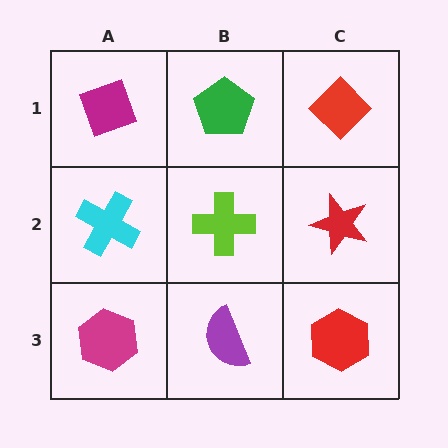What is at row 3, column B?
A purple semicircle.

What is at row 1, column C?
A red diamond.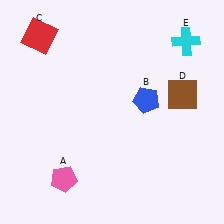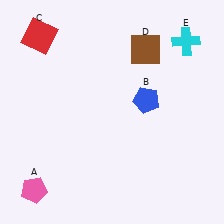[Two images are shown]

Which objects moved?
The objects that moved are: the pink pentagon (A), the brown square (D).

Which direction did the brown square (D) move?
The brown square (D) moved up.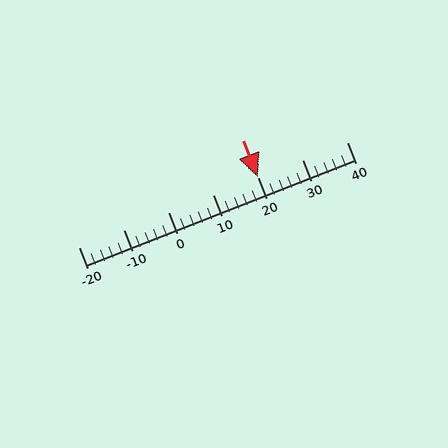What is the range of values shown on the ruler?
The ruler shows values from -20 to 40.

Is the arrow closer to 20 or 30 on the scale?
The arrow is closer to 20.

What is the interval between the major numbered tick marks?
The major tick marks are spaced 10 units apart.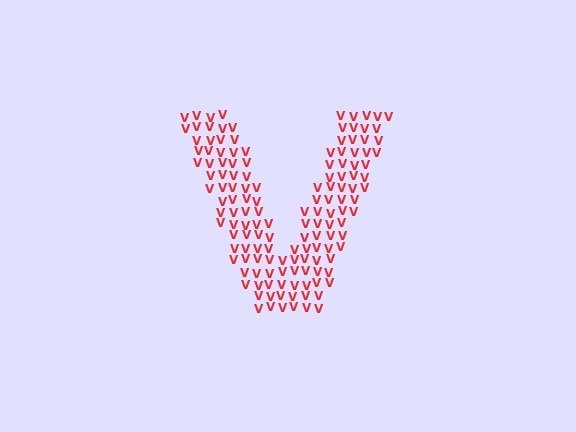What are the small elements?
The small elements are letter V's.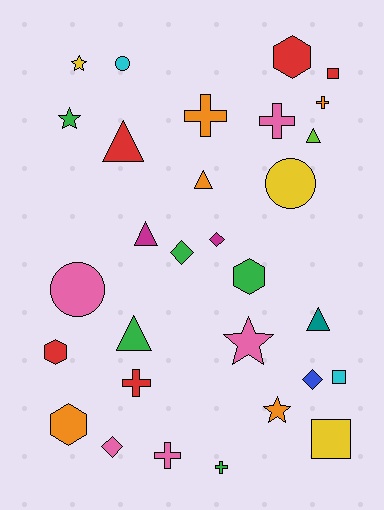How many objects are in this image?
There are 30 objects.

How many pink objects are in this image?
There are 5 pink objects.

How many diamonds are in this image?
There are 4 diamonds.